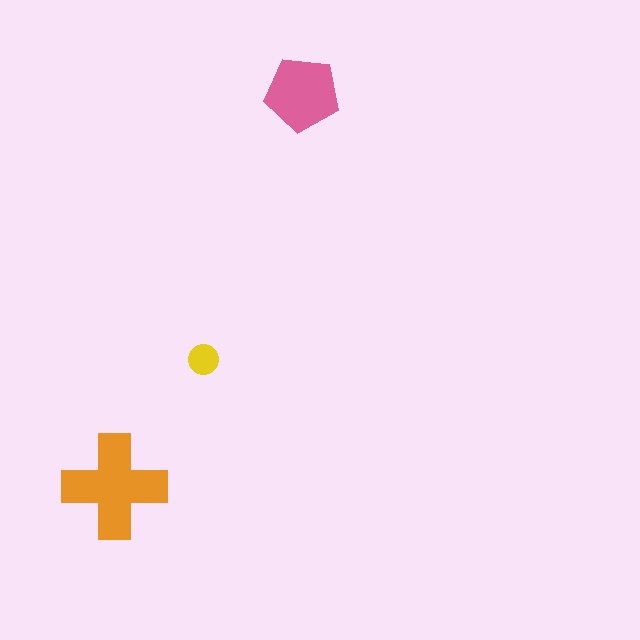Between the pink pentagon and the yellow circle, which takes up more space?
The pink pentagon.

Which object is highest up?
The pink pentagon is topmost.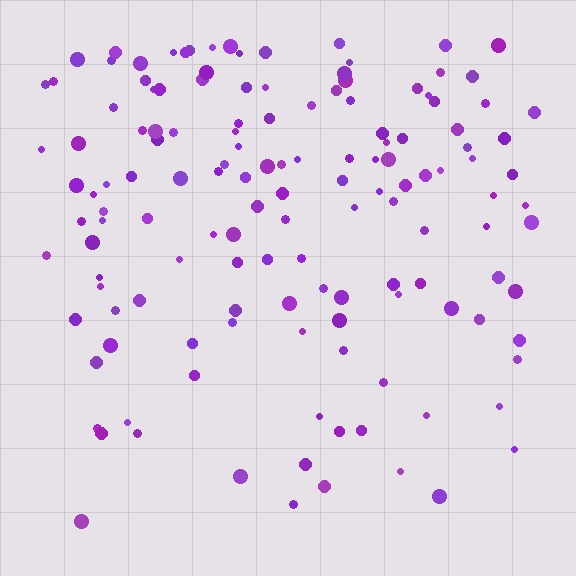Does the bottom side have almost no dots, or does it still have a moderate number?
Still a moderate number, just noticeably fewer than the top.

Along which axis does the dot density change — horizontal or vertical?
Vertical.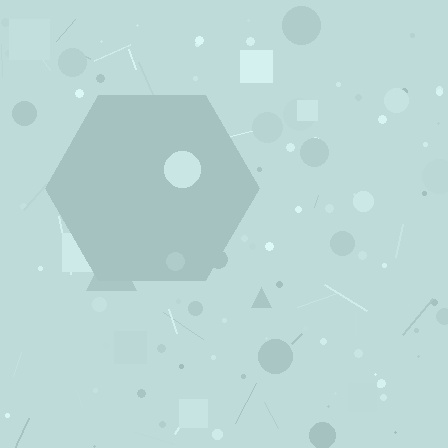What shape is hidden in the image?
A hexagon is hidden in the image.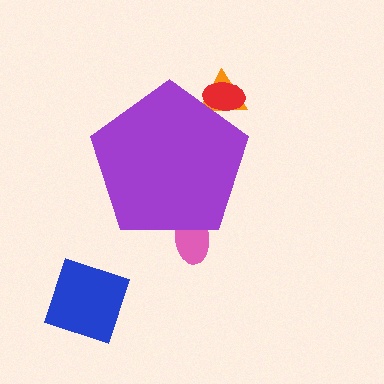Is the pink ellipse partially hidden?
Yes, the pink ellipse is partially hidden behind the purple pentagon.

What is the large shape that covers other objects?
A purple pentagon.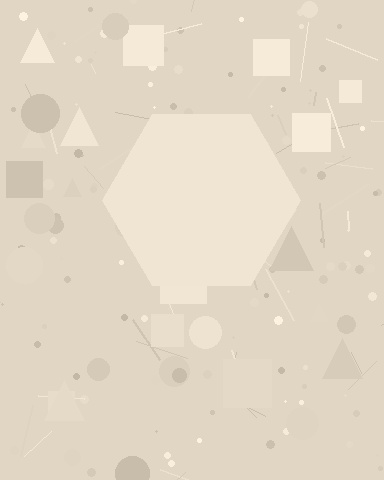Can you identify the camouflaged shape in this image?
The camouflaged shape is a hexagon.